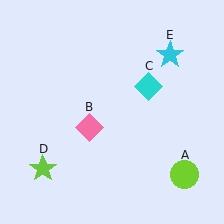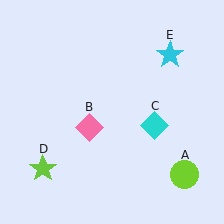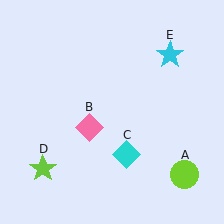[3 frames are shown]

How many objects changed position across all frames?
1 object changed position: cyan diamond (object C).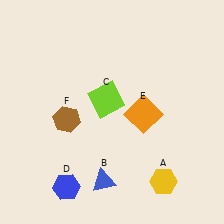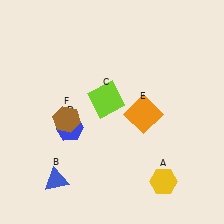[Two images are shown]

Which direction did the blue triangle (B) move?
The blue triangle (B) moved left.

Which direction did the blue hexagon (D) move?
The blue hexagon (D) moved up.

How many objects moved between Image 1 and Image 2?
2 objects moved between the two images.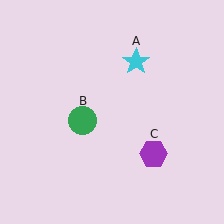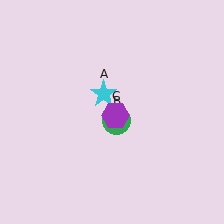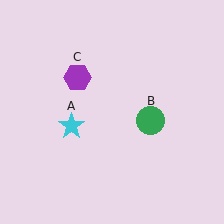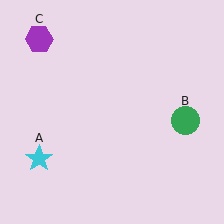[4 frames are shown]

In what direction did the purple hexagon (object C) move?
The purple hexagon (object C) moved up and to the left.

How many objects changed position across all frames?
3 objects changed position: cyan star (object A), green circle (object B), purple hexagon (object C).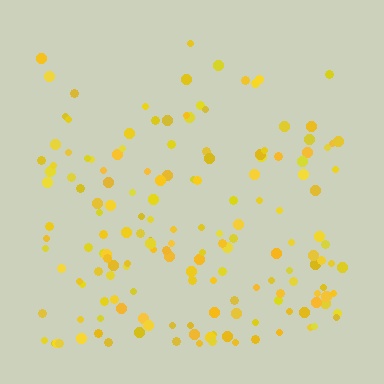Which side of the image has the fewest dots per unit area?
The top.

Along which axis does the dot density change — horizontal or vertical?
Vertical.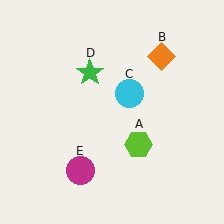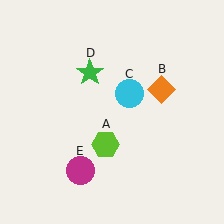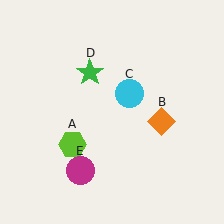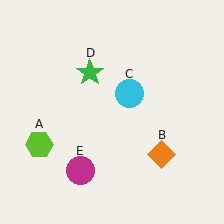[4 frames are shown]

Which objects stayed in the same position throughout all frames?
Cyan circle (object C) and green star (object D) and magenta circle (object E) remained stationary.